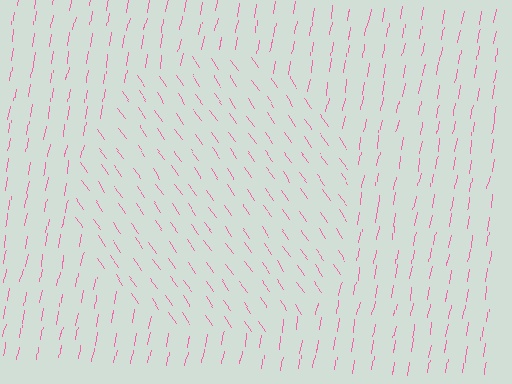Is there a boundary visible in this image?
Yes, there is a texture boundary formed by a change in line orientation.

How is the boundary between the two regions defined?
The boundary is defined purely by a change in line orientation (approximately 45 degrees difference). All lines are the same color and thickness.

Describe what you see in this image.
The image is filled with small pink line segments. A circle region in the image has lines oriented differently from the surrounding lines, creating a visible texture boundary.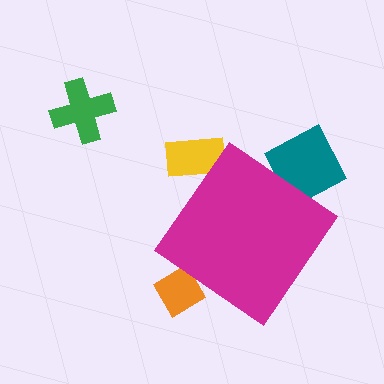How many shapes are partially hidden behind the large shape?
3 shapes are partially hidden.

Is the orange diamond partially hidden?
Yes, the orange diamond is partially hidden behind the magenta diamond.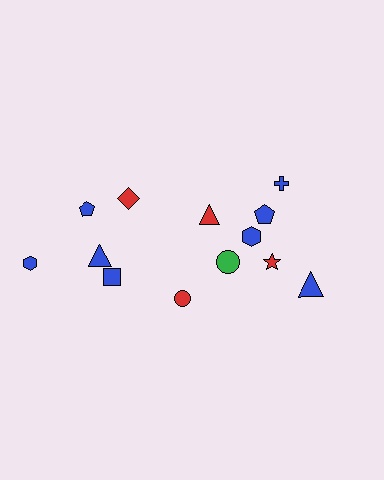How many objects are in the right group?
There are 8 objects.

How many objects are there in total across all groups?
There are 13 objects.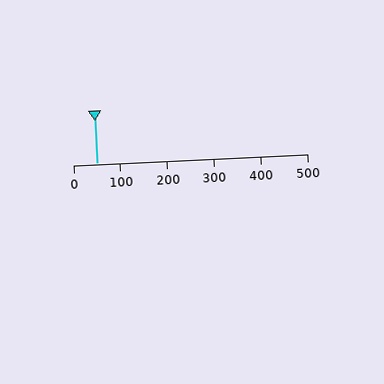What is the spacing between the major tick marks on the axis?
The major ticks are spaced 100 apart.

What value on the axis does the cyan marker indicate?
The marker indicates approximately 50.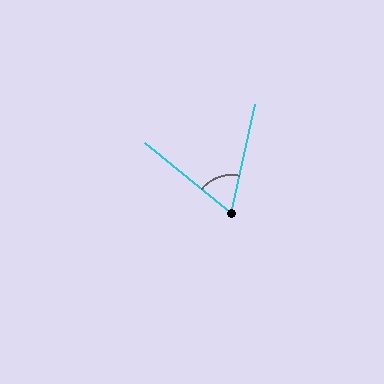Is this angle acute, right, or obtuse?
It is acute.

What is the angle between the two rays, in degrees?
Approximately 63 degrees.